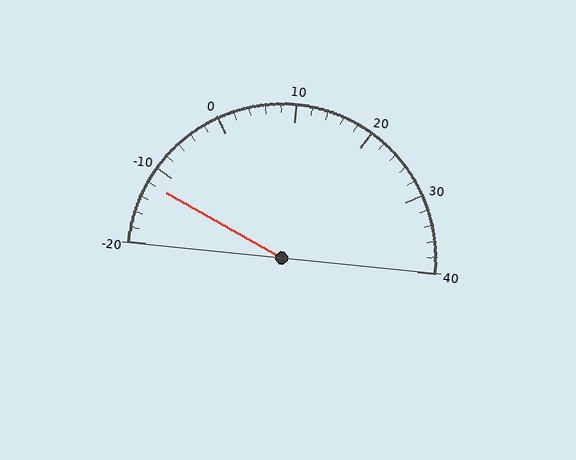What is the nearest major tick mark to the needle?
The nearest major tick mark is -10.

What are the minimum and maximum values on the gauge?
The gauge ranges from -20 to 40.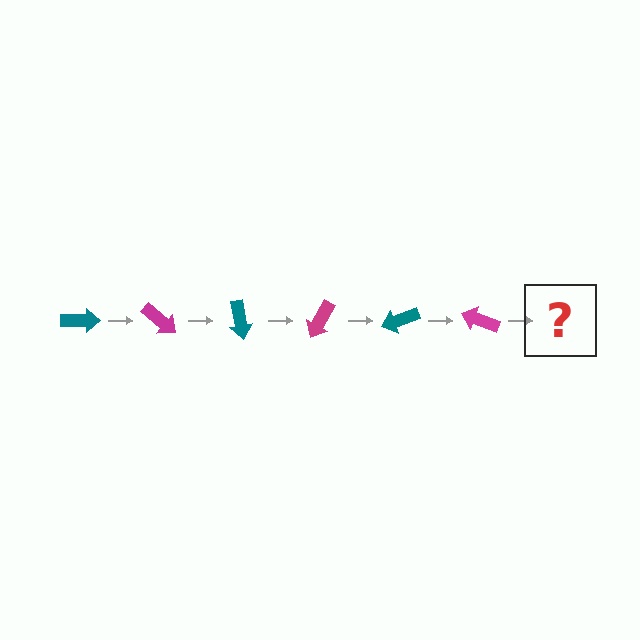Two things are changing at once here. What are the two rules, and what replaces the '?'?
The two rules are that it rotates 40 degrees each step and the color cycles through teal and magenta. The '?' should be a teal arrow, rotated 240 degrees from the start.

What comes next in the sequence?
The next element should be a teal arrow, rotated 240 degrees from the start.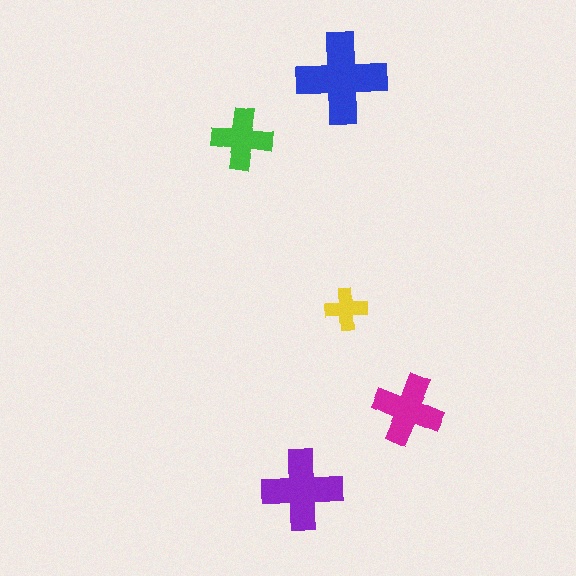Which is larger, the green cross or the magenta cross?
The magenta one.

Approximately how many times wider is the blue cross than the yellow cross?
About 2 times wider.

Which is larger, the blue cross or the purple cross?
The blue one.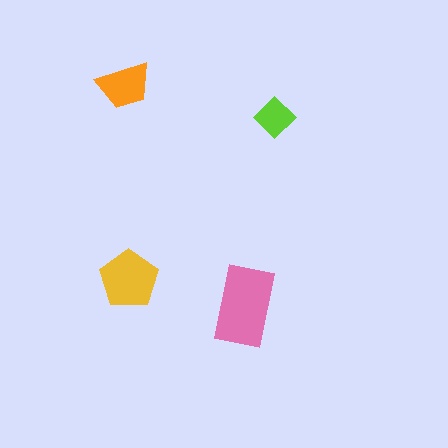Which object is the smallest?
The lime diamond.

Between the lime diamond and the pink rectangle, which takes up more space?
The pink rectangle.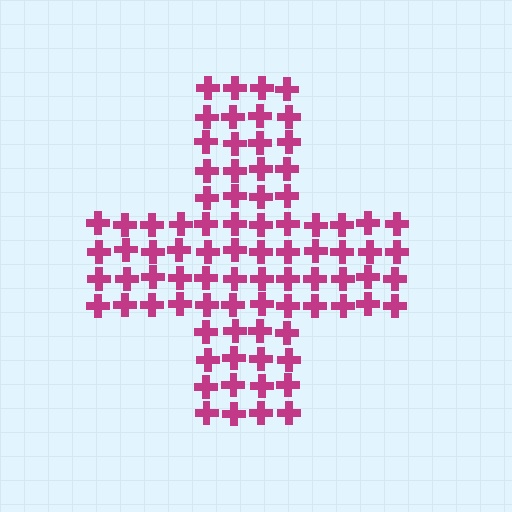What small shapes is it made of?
It is made of small crosses.